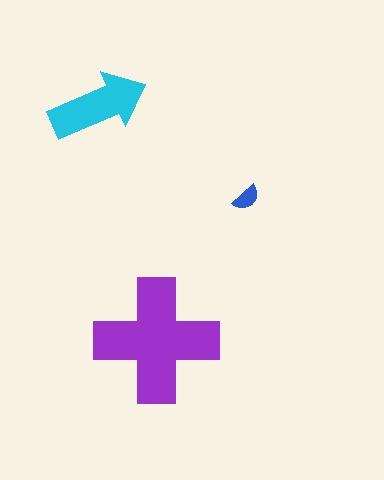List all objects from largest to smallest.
The purple cross, the cyan arrow, the blue semicircle.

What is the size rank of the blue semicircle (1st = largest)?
3rd.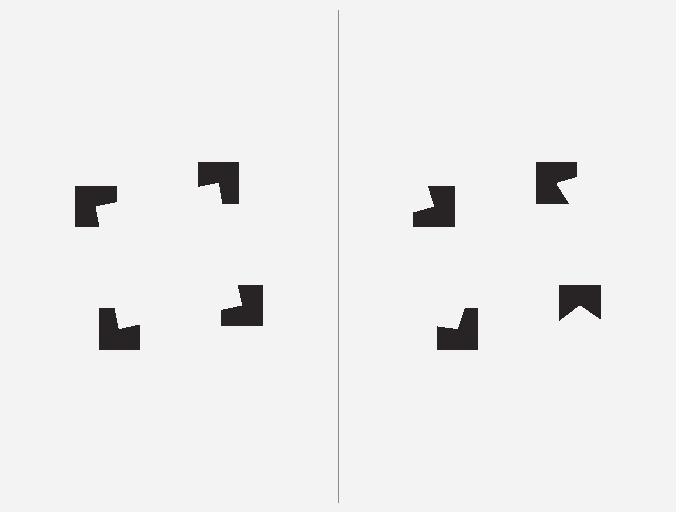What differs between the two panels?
The notched squares are positioned identically on both sides; only the wedge orientations differ. On the left they align to a square; on the right they are misaligned.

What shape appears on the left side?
An illusory square.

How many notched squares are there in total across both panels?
8 — 4 on each side.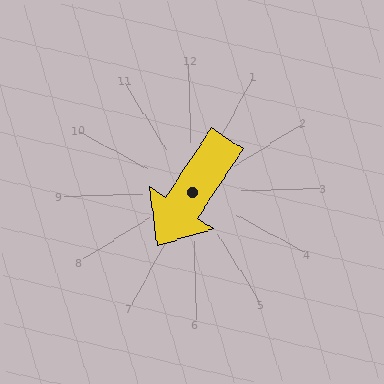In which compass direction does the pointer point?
Southwest.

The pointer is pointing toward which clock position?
Roughly 7 o'clock.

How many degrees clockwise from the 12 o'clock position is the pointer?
Approximately 215 degrees.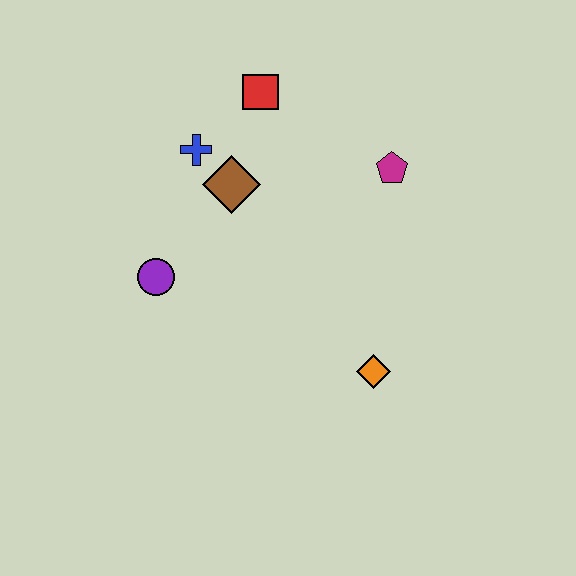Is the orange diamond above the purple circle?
No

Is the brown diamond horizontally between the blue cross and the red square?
Yes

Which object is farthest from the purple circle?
The magenta pentagon is farthest from the purple circle.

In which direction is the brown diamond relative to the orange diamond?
The brown diamond is above the orange diamond.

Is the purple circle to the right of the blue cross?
No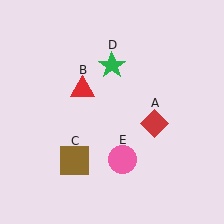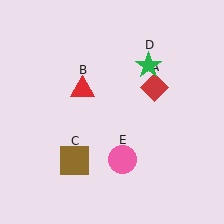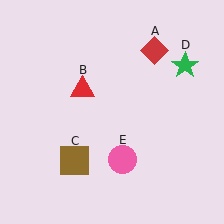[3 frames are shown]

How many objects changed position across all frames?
2 objects changed position: red diamond (object A), green star (object D).